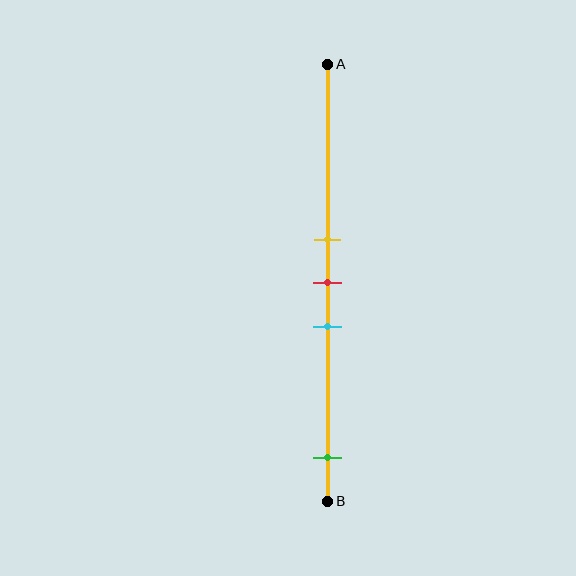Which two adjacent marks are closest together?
The yellow and red marks are the closest adjacent pair.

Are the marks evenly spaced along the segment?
No, the marks are not evenly spaced.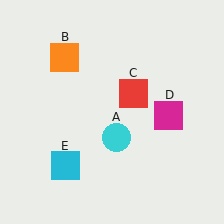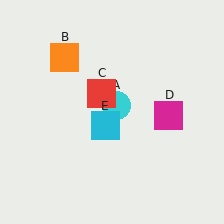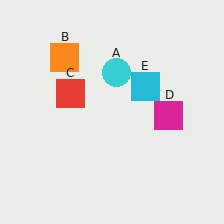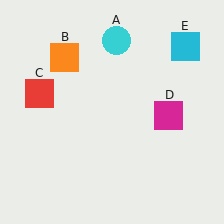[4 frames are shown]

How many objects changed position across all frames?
3 objects changed position: cyan circle (object A), red square (object C), cyan square (object E).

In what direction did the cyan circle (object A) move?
The cyan circle (object A) moved up.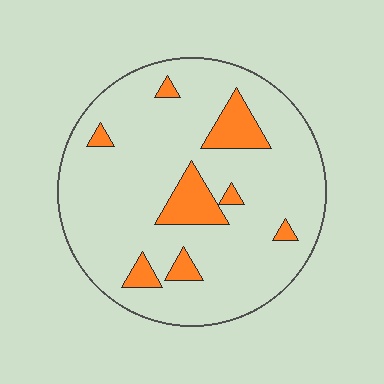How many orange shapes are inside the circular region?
8.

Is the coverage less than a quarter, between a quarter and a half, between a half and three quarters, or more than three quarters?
Less than a quarter.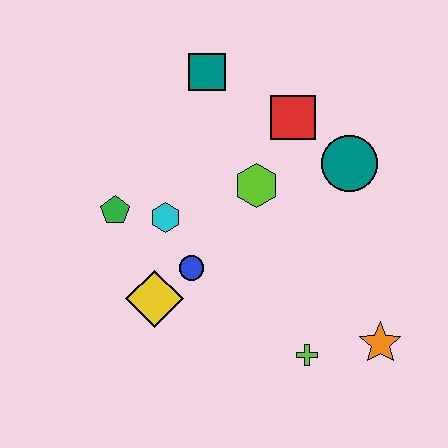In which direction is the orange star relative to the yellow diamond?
The orange star is to the right of the yellow diamond.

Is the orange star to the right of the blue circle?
Yes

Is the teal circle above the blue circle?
Yes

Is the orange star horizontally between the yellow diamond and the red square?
No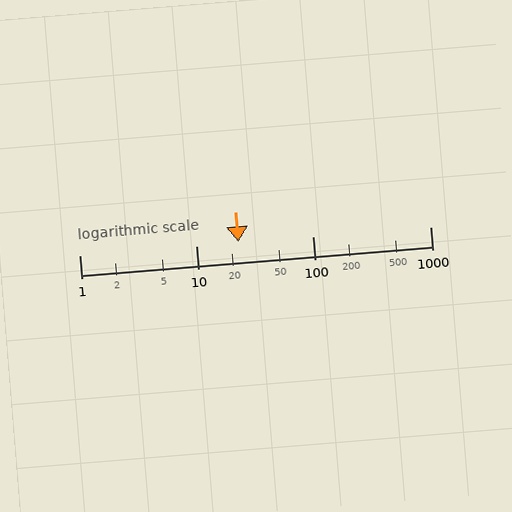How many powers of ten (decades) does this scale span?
The scale spans 3 decades, from 1 to 1000.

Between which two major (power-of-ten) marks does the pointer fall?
The pointer is between 10 and 100.